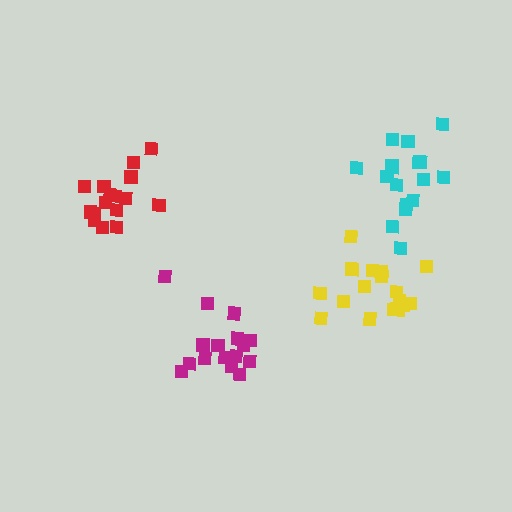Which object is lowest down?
The magenta cluster is bottommost.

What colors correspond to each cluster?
The clusters are colored: magenta, red, cyan, yellow.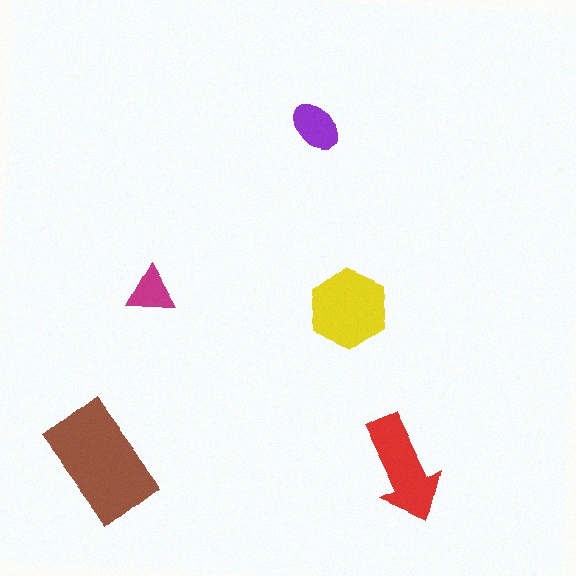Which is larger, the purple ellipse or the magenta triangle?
The purple ellipse.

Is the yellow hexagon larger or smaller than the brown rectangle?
Smaller.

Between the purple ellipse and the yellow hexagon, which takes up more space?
The yellow hexagon.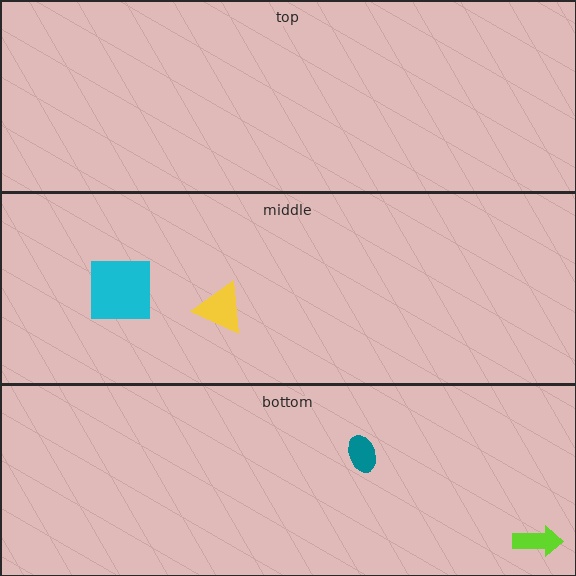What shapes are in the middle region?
The yellow triangle, the cyan square.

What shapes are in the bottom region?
The teal ellipse, the lime arrow.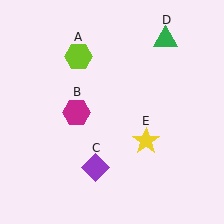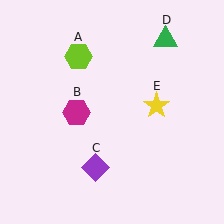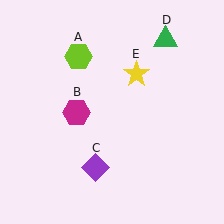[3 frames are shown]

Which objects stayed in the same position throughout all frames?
Lime hexagon (object A) and magenta hexagon (object B) and purple diamond (object C) and green triangle (object D) remained stationary.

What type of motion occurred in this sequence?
The yellow star (object E) rotated counterclockwise around the center of the scene.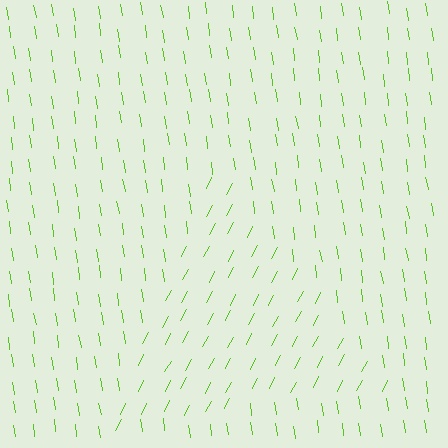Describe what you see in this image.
The image is filled with small lime line segments. A triangle region in the image has lines oriented differently from the surrounding lines, creating a visible texture boundary.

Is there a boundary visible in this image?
Yes, there is a texture boundary formed by a change in line orientation.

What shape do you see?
I see a triangle.